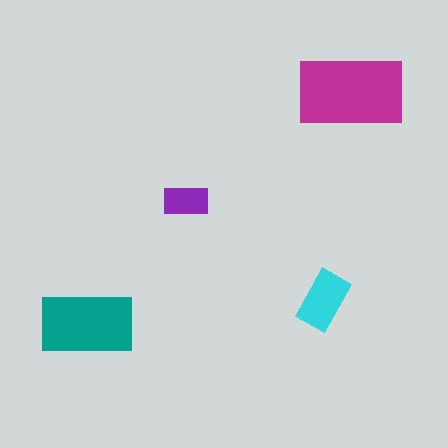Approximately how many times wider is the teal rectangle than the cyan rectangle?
About 1.5 times wider.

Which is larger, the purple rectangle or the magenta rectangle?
The magenta one.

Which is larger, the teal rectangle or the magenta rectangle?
The magenta one.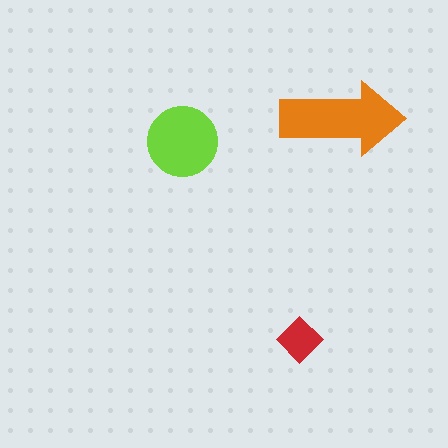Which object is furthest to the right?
The orange arrow is rightmost.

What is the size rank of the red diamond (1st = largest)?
3rd.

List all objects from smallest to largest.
The red diamond, the lime circle, the orange arrow.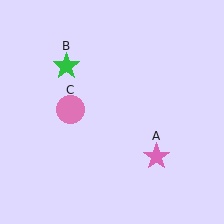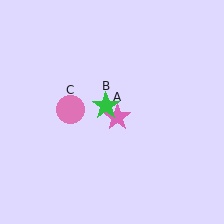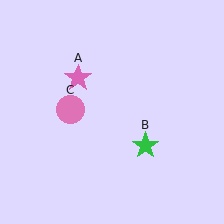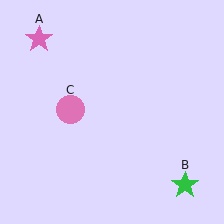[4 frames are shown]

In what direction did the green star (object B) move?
The green star (object B) moved down and to the right.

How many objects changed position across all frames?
2 objects changed position: pink star (object A), green star (object B).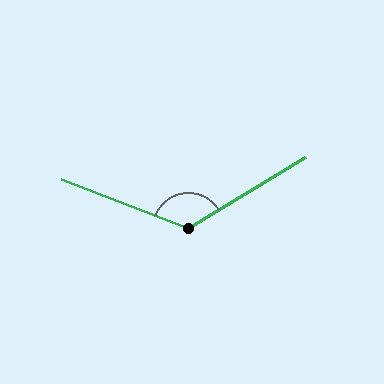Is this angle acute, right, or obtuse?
It is obtuse.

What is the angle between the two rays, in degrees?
Approximately 127 degrees.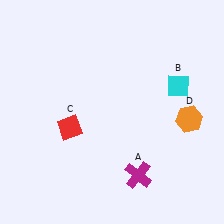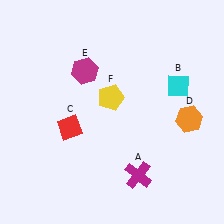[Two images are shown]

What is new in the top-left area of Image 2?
A yellow pentagon (F) was added in the top-left area of Image 2.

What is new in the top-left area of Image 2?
A magenta hexagon (E) was added in the top-left area of Image 2.